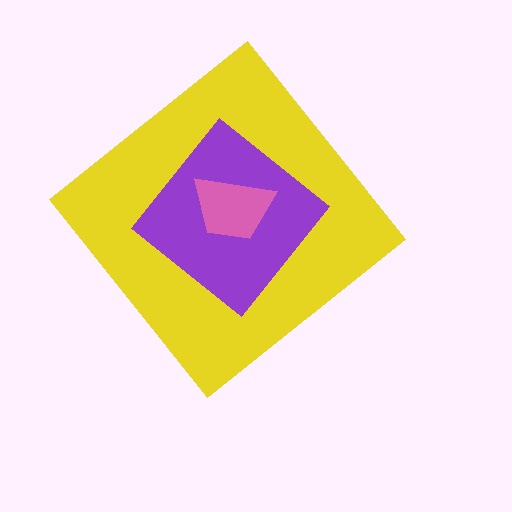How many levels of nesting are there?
3.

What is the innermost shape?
The pink trapezoid.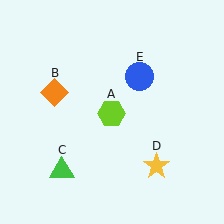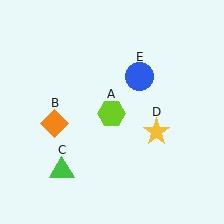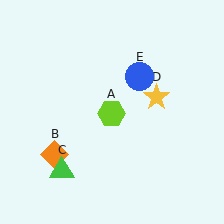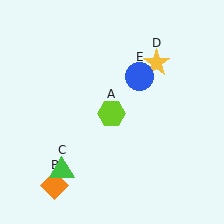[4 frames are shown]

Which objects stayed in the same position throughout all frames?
Lime hexagon (object A) and green triangle (object C) and blue circle (object E) remained stationary.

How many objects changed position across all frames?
2 objects changed position: orange diamond (object B), yellow star (object D).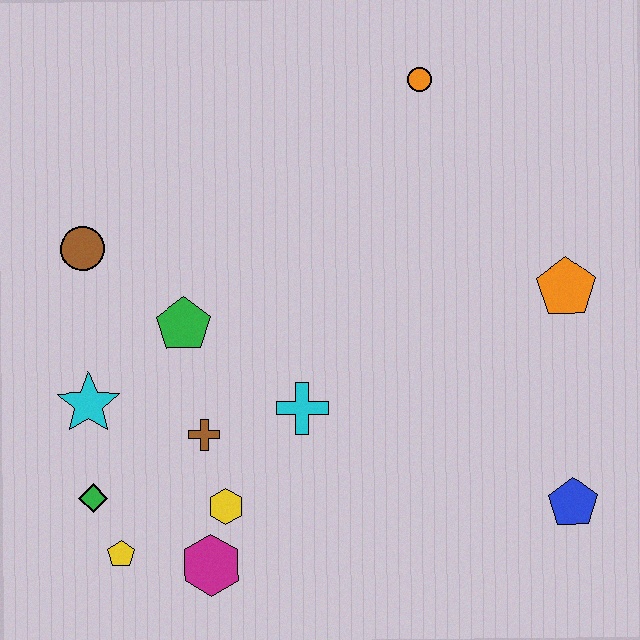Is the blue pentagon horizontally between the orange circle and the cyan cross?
No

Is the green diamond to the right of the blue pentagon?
No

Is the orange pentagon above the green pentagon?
Yes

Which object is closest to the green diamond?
The yellow pentagon is closest to the green diamond.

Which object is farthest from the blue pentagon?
The brown circle is farthest from the blue pentagon.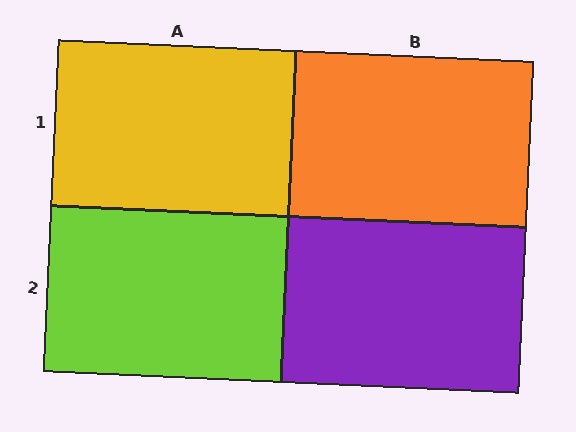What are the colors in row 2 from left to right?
Lime, purple.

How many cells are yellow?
1 cell is yellow.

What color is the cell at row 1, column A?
Yellow.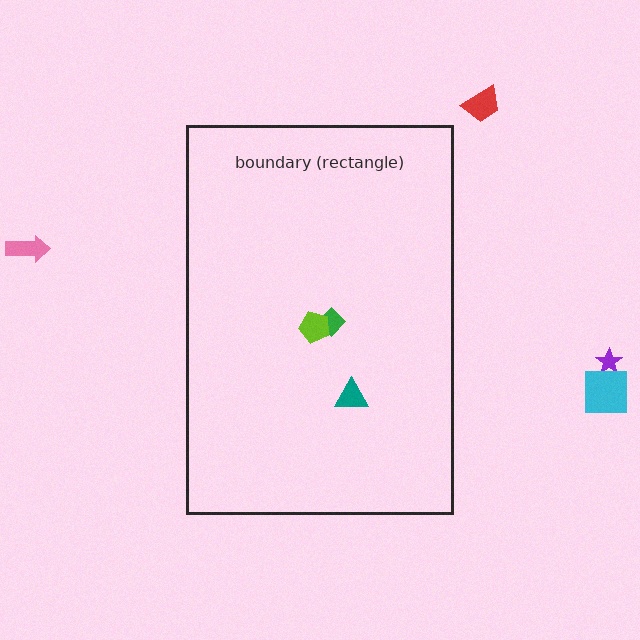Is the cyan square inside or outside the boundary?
Outside.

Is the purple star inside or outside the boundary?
Outside.